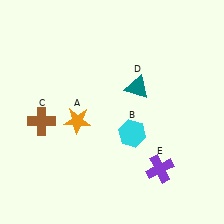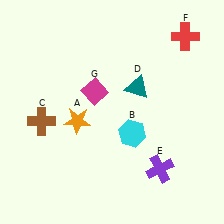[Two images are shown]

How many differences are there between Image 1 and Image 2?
There are 2 differences between the two images.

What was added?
A red cross (F), a magenta diamond (G) were added in Image 2.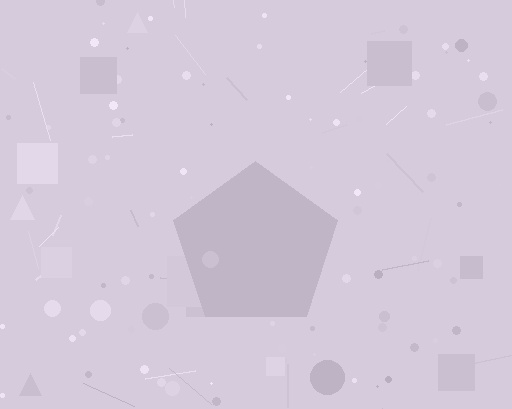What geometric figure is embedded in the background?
A pentagon is embedded in the background.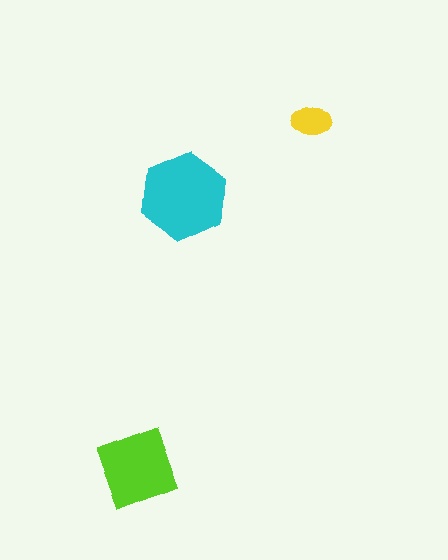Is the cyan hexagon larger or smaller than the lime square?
Larger.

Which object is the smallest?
The yellow ellipse.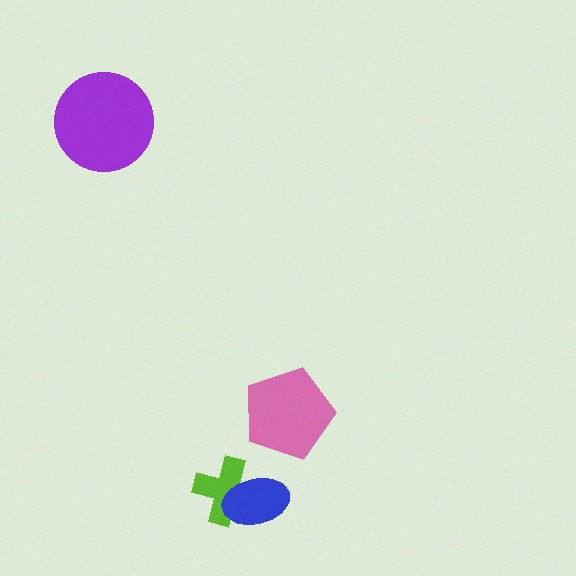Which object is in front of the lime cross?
The blue ellipse is in front of the lime cross.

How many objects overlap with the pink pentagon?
0 objects overlap with the pink pentagon.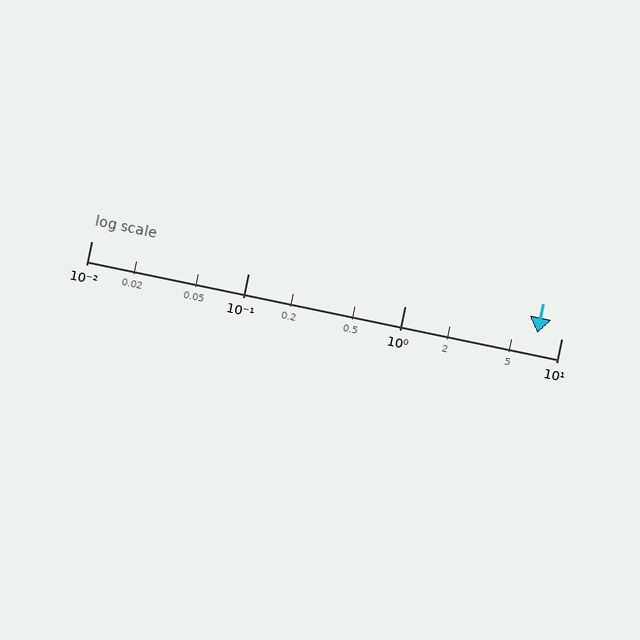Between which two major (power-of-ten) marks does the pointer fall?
The pointer is between 1 and 10.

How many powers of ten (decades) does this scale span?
The scale spans 3 decades, from 0.01 to 10.